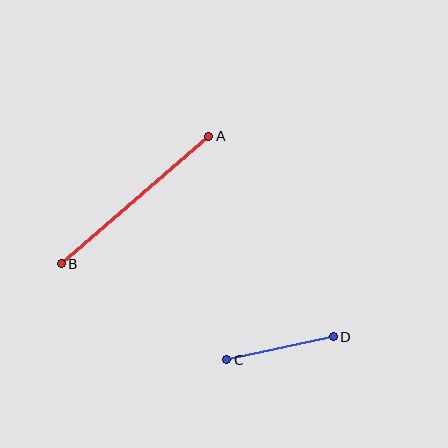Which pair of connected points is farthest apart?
Points A and B are farthest apart.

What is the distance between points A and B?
The distance is approximately 195 pixels.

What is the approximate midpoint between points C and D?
The midpoint is at approximately (280, 348) pixels.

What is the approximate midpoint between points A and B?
The midpoint is at approximately (135, 200) pixels.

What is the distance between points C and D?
The distance is approximately 109 pixels.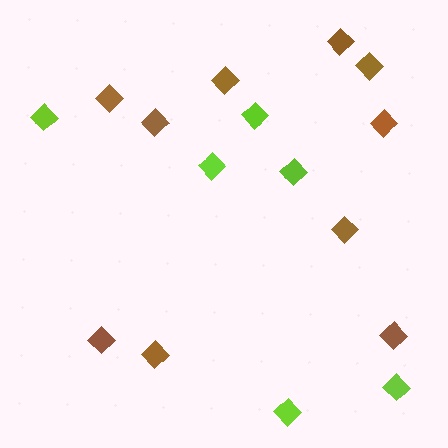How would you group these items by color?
There are 2 groups: one group of brown diamonds (10) and one group of lime diamonds (6).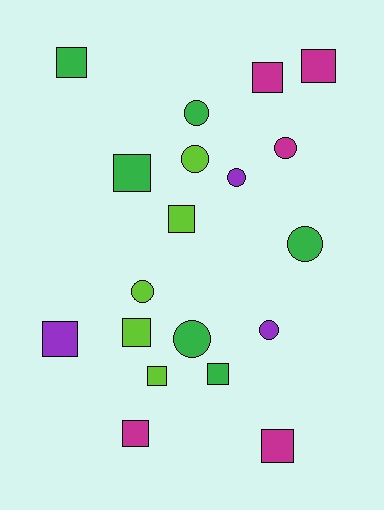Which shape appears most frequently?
Square, with 11 objects.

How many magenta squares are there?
There are 4 magenta squares.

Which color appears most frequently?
Green, with 6 objects.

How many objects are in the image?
There are 19 objects.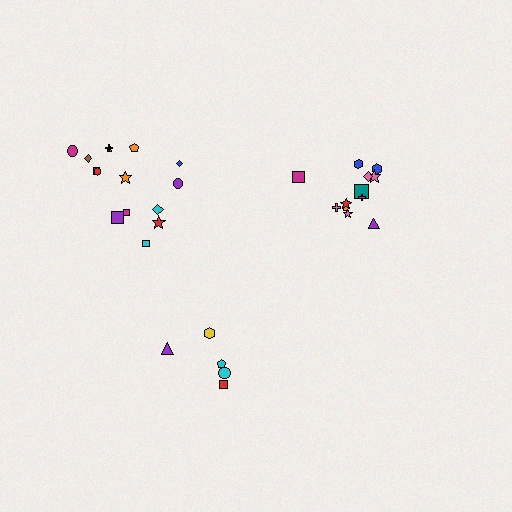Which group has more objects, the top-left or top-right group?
The top-left group.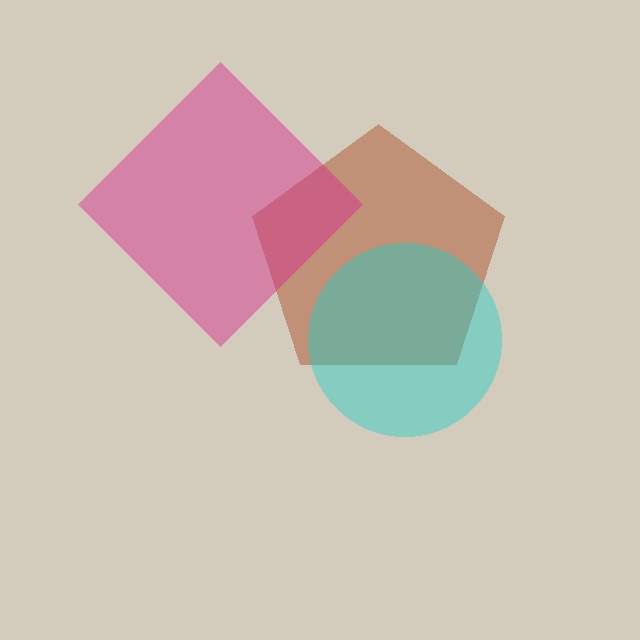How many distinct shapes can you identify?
There are 3 distinct shapes: a brown pentagon, a magenta diamond, a cyan circle.